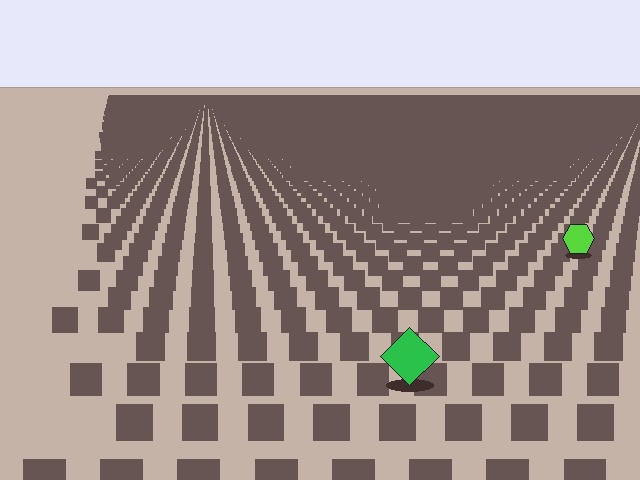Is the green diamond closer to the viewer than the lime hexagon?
Yes. The green diamond is closer — you can tell from the texture gradient: the ground texture is coarser near it.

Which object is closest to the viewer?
The green diamond is closest. The texture marks near it are larger and more spread out.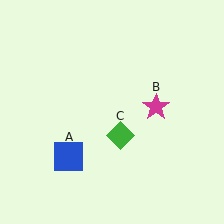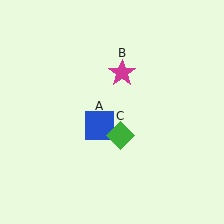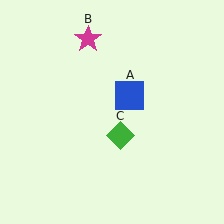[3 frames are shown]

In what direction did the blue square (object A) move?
The blue square (object A) moved up and to the right.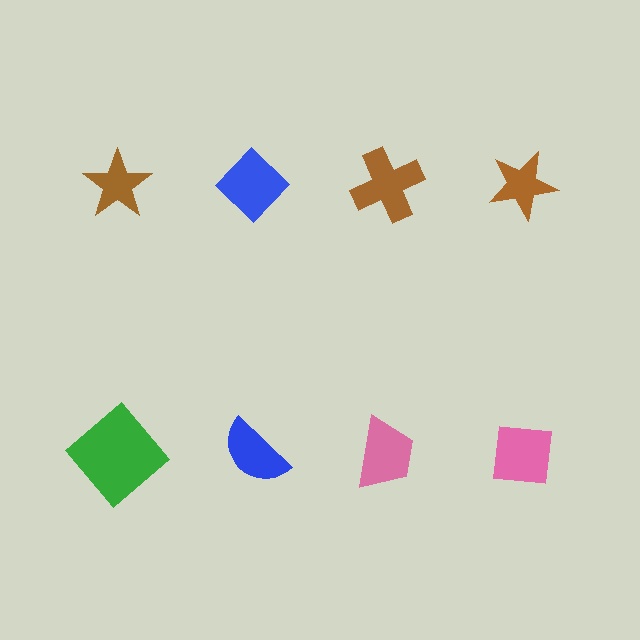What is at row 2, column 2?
A blue semicircle.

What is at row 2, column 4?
A pink square.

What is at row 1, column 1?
A brown star.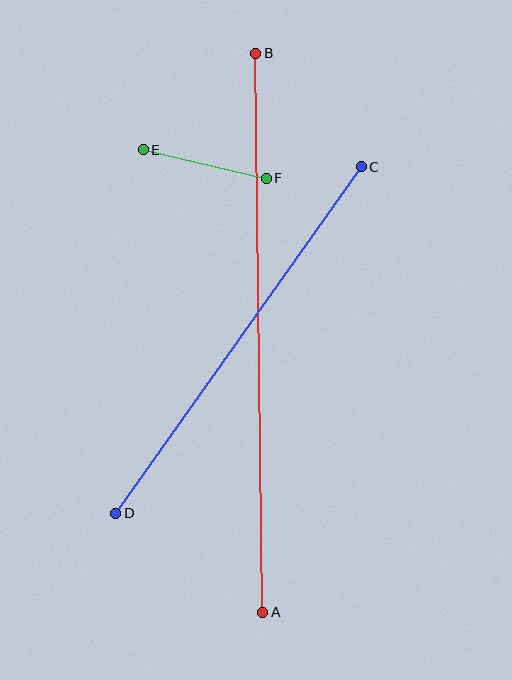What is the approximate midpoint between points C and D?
The midpoint is at approximately (238, 340) pixels.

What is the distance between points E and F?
The distance is approximately 126 pixels.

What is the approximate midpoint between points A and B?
The midpoint is at approximately (259, 333) pixels.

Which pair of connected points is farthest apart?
Points A and B are farthest apart.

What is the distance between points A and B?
The distance is approximately 559 pixels.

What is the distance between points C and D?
The distance is approximately 425 pixels.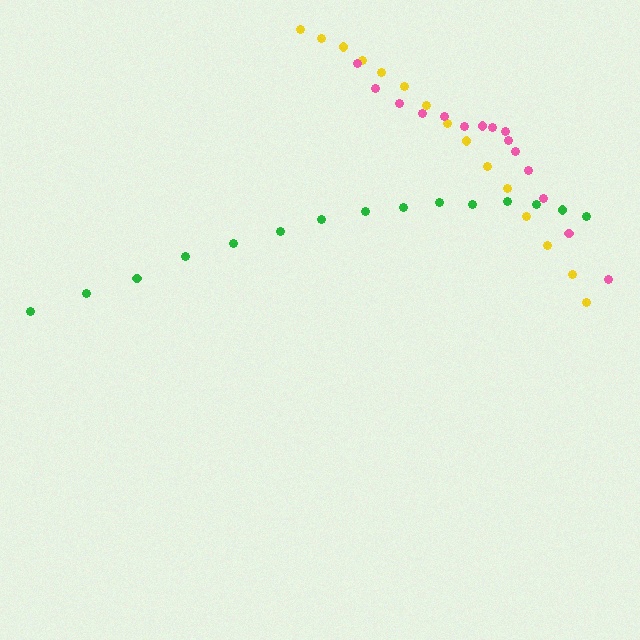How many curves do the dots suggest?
There are 3 distinct paths.